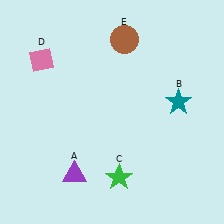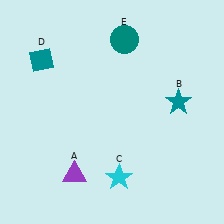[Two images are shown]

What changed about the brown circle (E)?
In Image 1, E is brown. In Image 2, it changed to teal.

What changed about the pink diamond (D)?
In Image 1, D is pink. In Image 2, it changed to teal.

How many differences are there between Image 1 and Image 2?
There are 3 differences between the two images.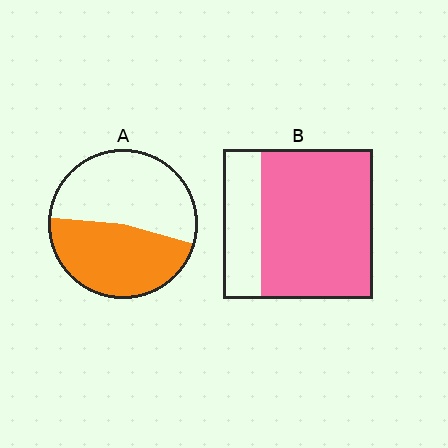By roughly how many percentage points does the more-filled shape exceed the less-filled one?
By roughly 30 percentage points (B over A).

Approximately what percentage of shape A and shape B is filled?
A is approximately 45% and B is approximately 75%.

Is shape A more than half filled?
Roughly half.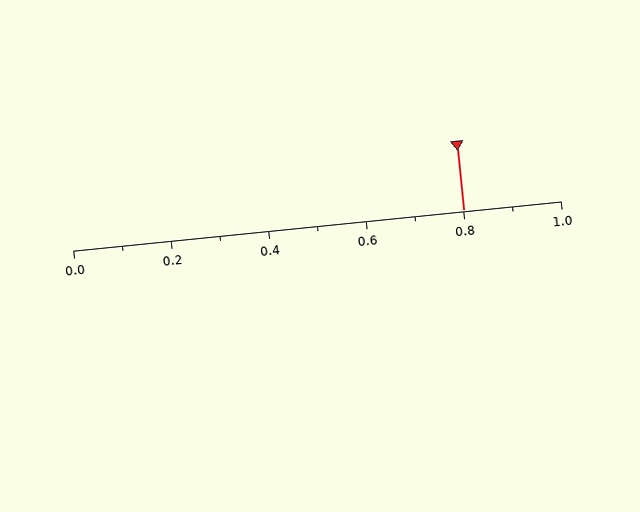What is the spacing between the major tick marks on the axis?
The major ticks are spaced 0.2 apart.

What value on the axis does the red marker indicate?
The marker indicates approximately 0.8.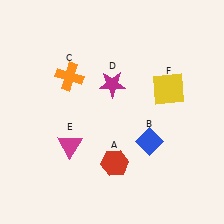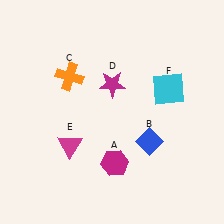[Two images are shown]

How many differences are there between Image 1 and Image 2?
There are 2 differences between the two images.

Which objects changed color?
A changed from red to magenta. F changed from yellow to cyan.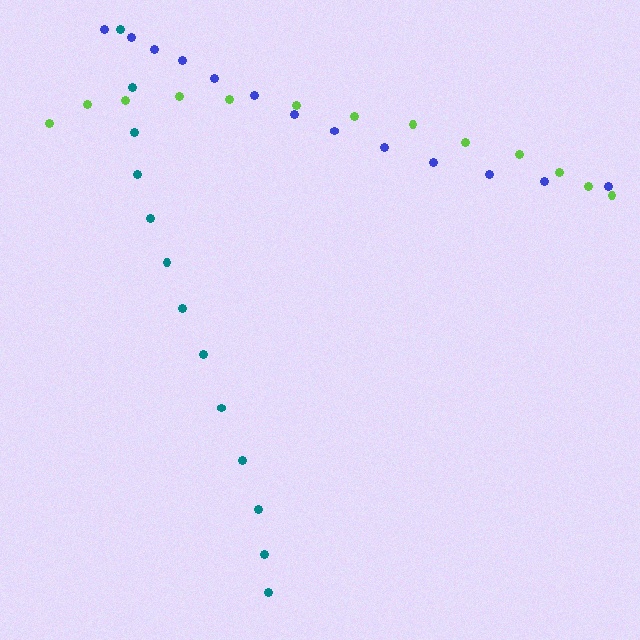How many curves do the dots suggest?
There are 3 distinct paths.